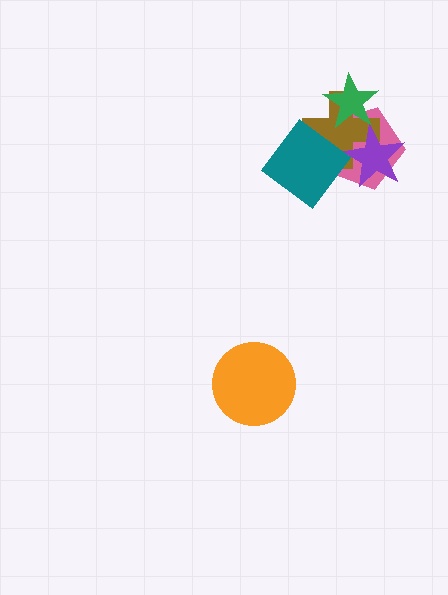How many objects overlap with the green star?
2 objects overlap with the green star.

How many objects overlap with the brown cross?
4 objects overlap with the brown cross.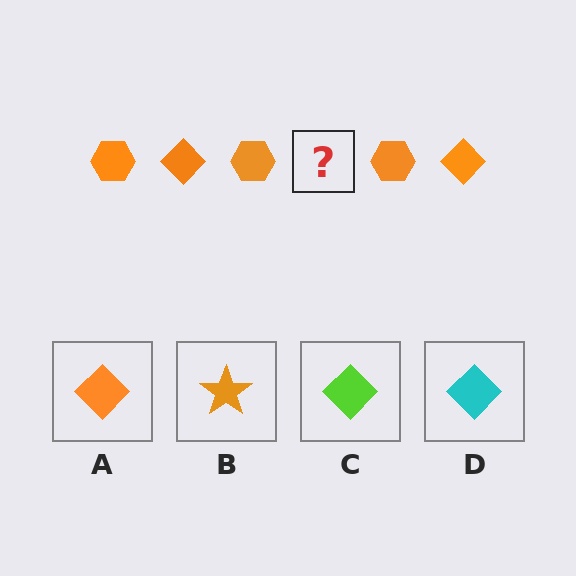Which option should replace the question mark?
Option A.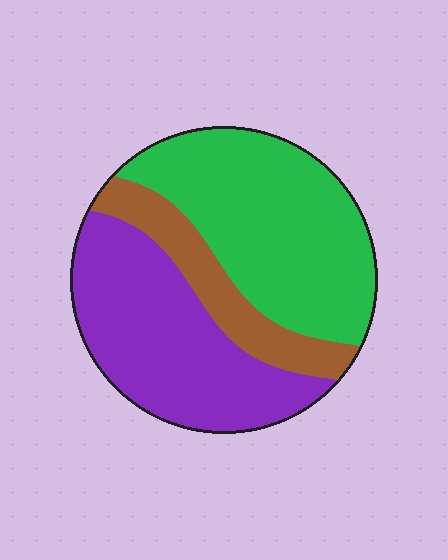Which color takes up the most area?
Green, at roughly 45%.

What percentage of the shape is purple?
Purple covers about 40% of the shape.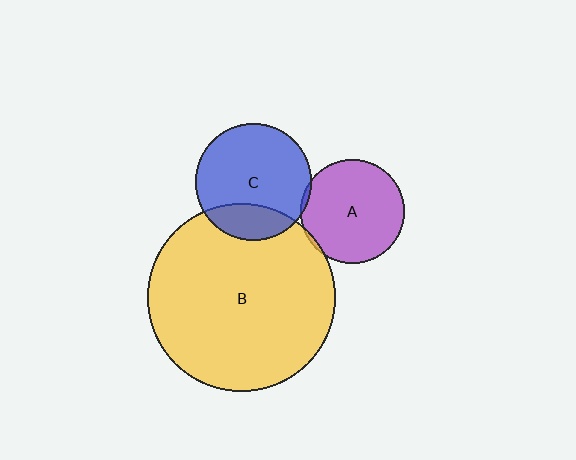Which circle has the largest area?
Circle B (yellow).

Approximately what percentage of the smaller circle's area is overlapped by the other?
Approximately 20%.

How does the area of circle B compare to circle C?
Approximately 2.6 times.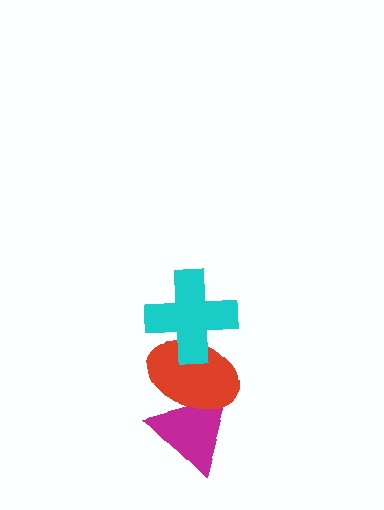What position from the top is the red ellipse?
The red ellipse is 2nd from the top.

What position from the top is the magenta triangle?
The magenta triangle is 3rd from the top.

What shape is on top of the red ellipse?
The cyan cross is on top of the red ellipse.